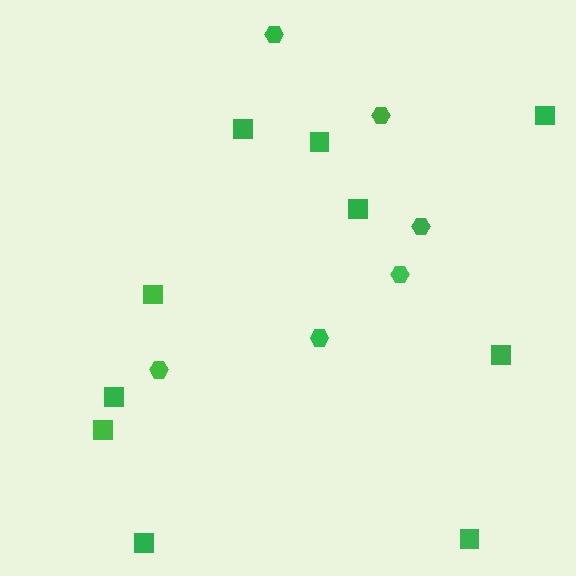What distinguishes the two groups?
There are 2 groups: one group of squares (10) and one group of hexagons (6).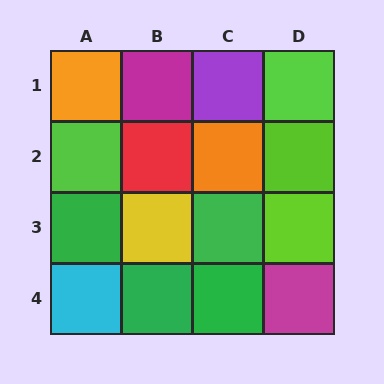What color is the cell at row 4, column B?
Green.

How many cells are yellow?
1 cell is yellow.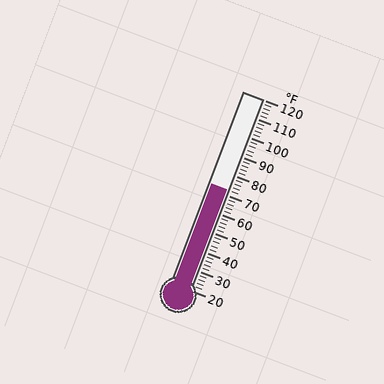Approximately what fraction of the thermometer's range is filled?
The thermometer is filled to approximately 50% of its range.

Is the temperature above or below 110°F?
The temperature is below 110°F.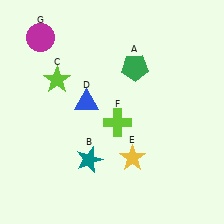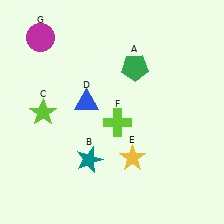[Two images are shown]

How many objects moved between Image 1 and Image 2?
1 object moved between the two images.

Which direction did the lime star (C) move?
The lime star (C) moved down.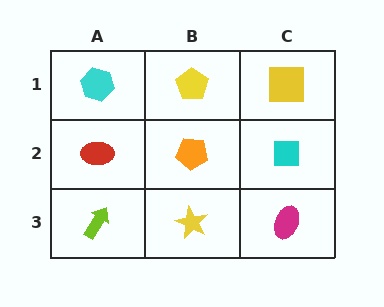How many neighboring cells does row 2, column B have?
4.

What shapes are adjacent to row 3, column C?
A cyan square (row 2, column C), a yellow star (row 3, column B).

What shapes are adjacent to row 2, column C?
A yellow square (row 1, column C), a magenta ellipse (row 3, column C), an orange pentagon (row 2, column B).